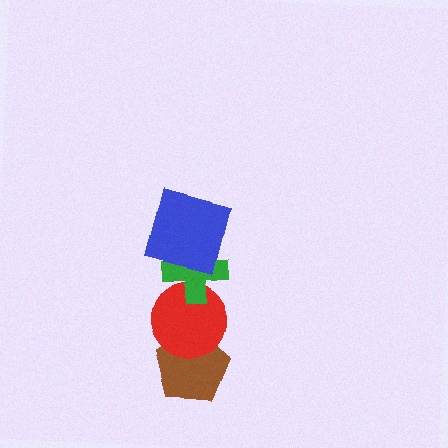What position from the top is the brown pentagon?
The brown pentagon is 4th from the top.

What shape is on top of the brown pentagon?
The red circle is on top of the brown pentagon.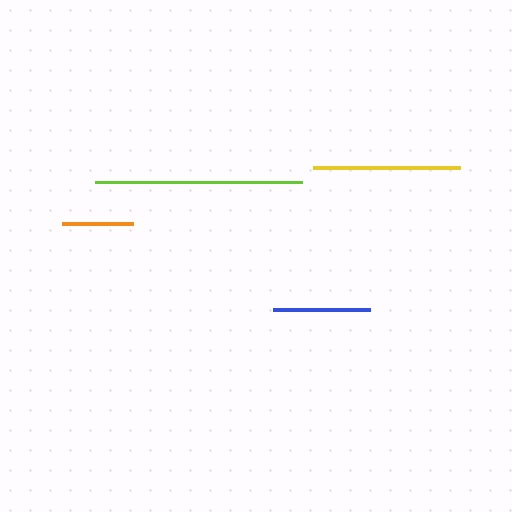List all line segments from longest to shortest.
From longest to shortest: lime, yellow, blue, orange.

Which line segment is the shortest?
The orange line is the shortest at approximately 71 pixels.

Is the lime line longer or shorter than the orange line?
The lime line is longer than the orange line.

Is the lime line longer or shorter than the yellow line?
The lime line is longer than the yellow line.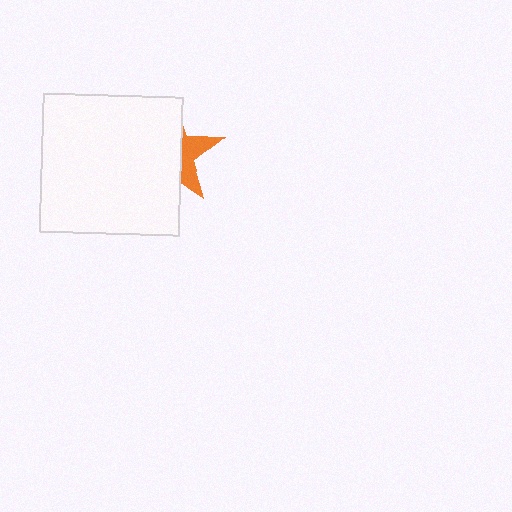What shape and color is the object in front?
The object in front is a white square.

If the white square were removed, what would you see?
You would see the complete orange star.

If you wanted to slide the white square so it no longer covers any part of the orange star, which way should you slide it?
Slide it left — that is the most direct way to separate the two shapes.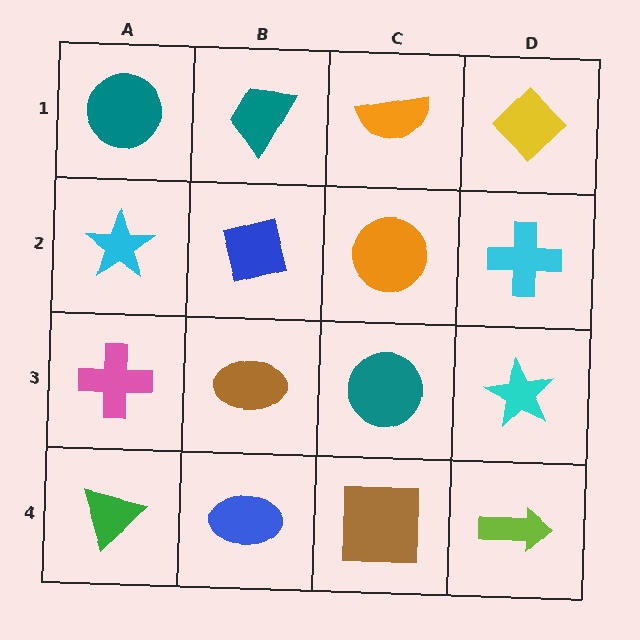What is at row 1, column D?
A yellow diamond.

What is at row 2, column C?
An orange circle.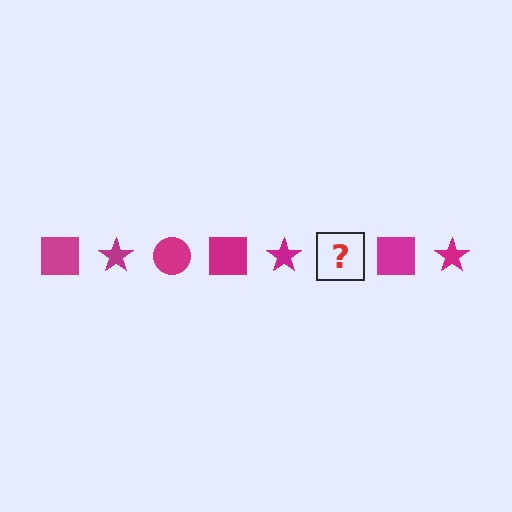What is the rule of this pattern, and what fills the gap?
The rule is that the pattern cycles through square, star, circle shapes in magenta. The gap should be filled with a magenta circle.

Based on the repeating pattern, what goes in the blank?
The blank should be a magenta circle.